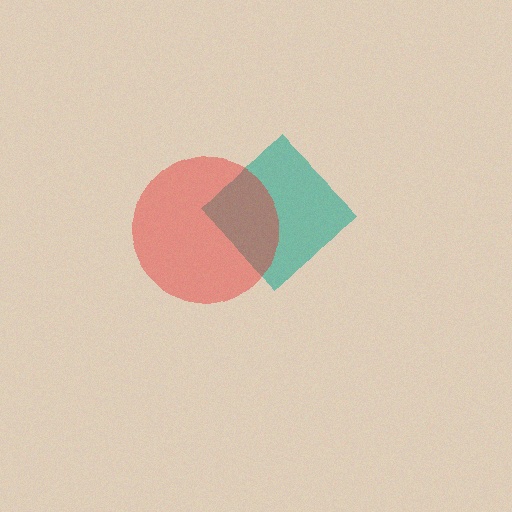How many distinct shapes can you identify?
There are 2 distinct shapes: a teal diamond, a red circle.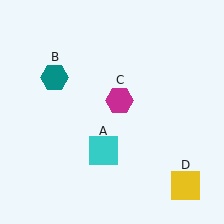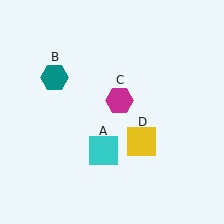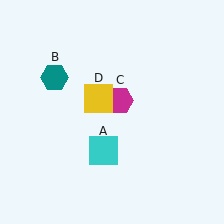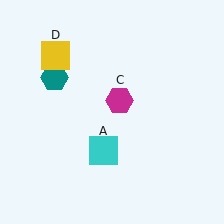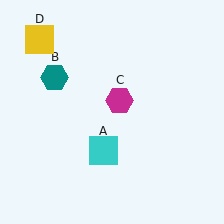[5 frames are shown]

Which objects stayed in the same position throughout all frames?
Cyan square (object A) and teal hexagon (object B) and magenta hexagon (object C) remained stationary.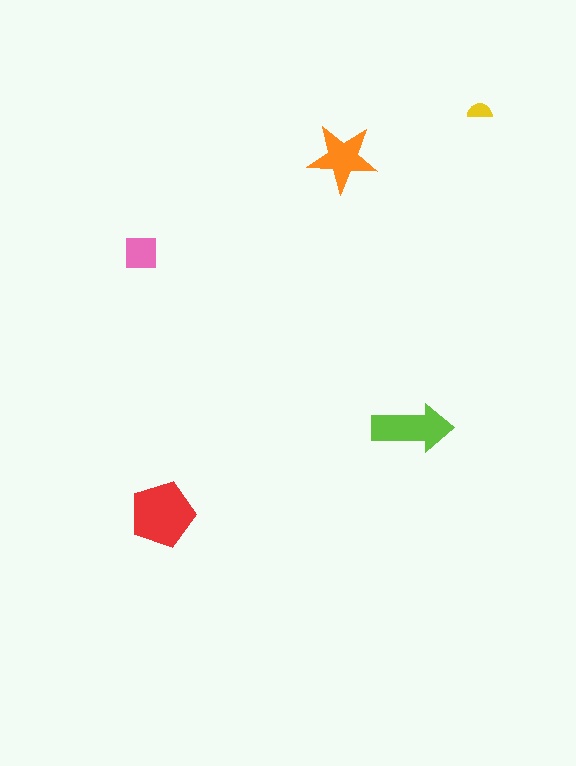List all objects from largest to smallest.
The red pentagon, the lime arrow, the orange star, the pink square, the yellow semicircle.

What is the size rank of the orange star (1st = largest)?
3rd.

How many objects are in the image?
There are 5 objects in the image.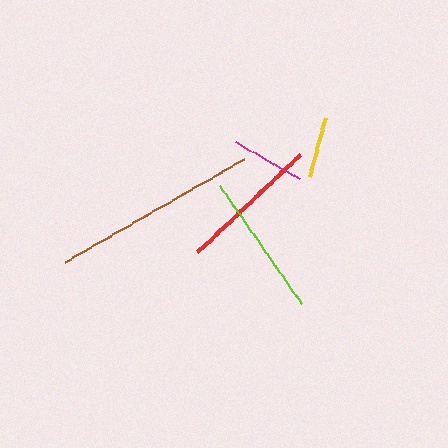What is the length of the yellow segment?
The yellow segment is approximately 62 pixels long.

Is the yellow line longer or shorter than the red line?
The red line is longer than the yellow line.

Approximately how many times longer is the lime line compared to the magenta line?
The lime line is approximately 2.0 times the length of the magenta line.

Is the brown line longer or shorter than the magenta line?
The brown line is longer than the magenta line.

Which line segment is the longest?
The brown line is the longest at approximately 207 pixels.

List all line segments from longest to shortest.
From longest to shortest: brown, lime, red, magenta, yellow.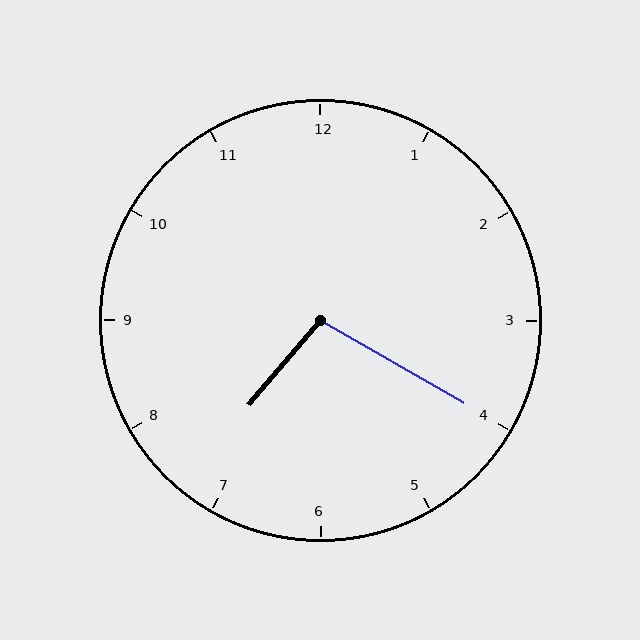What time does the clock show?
7:20.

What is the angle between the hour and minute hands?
Approximately 100 degrees.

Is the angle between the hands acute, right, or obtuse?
It is obtuse.